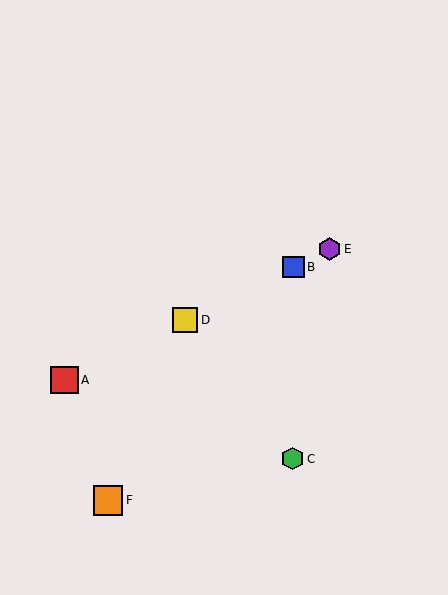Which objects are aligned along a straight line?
Objects A, B, D, E are aligned along a straight line.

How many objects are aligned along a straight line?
4 objects (A, B, D, E) are aligned along a straight line.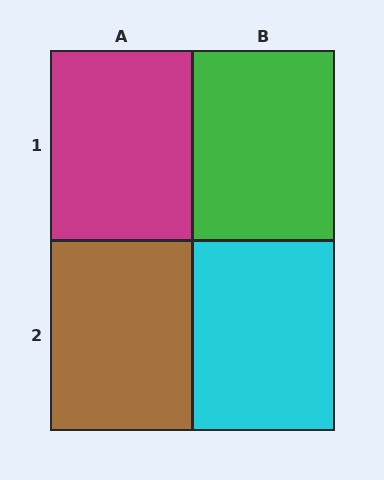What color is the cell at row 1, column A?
Magenta.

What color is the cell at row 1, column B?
Green.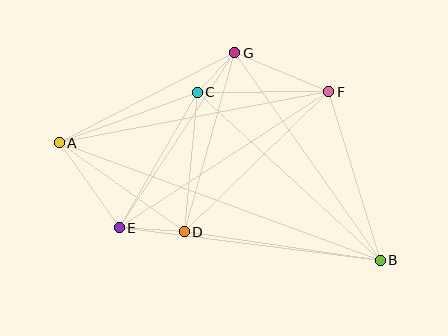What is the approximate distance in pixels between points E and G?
The distance between E and G is approximately 210 pixels.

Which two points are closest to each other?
Points C and G are closest to each other.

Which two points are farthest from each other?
Points A and B are farthest from each other.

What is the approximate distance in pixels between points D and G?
The distance between D and G is approximately 186 pixels.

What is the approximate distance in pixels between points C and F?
The distance between C and F is approximately 132 pixels.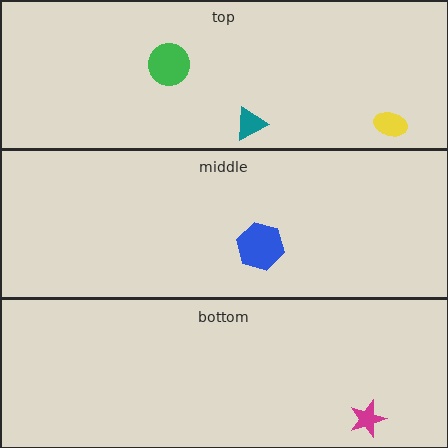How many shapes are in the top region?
3.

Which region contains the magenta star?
The bottom region.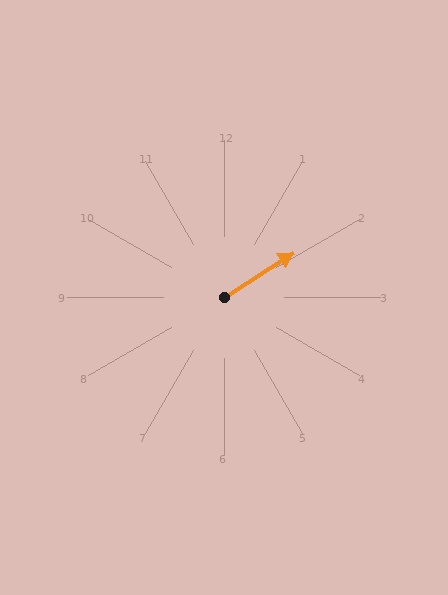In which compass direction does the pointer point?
Northeast.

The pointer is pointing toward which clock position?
Roughly 2 o'clock.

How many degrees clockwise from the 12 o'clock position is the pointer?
Approximately 57 degrees.